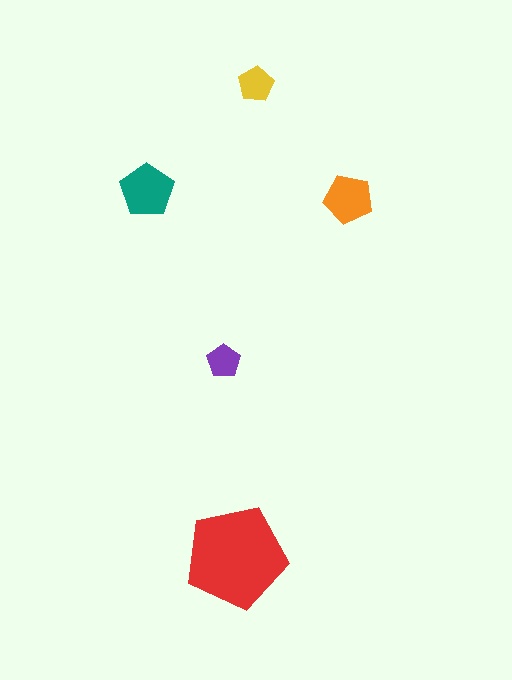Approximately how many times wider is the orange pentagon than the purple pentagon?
About 1.5 times wider.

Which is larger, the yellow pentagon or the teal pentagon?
The teal one.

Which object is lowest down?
The red pentagon is bottommost.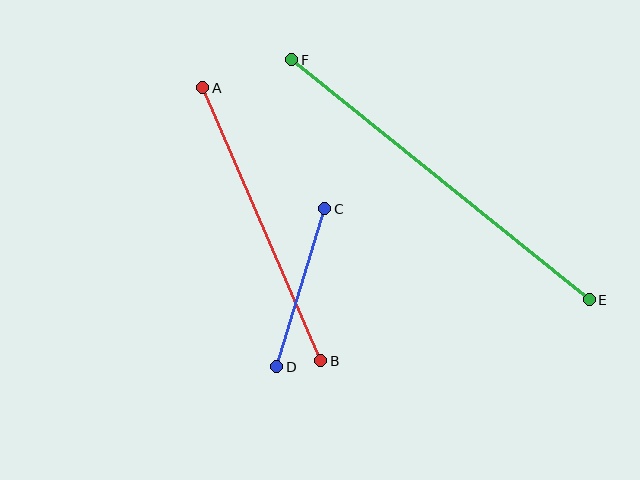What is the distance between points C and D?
The distance is approximately 165 pixels.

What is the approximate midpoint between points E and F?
The midpoint is at approximately (441, 180) pixels.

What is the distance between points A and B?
The distance is approximately 298 pixels.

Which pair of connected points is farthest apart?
Points E and F are farthest apart.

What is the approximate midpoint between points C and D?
The midpoint is at approximately (301, 288) pixels.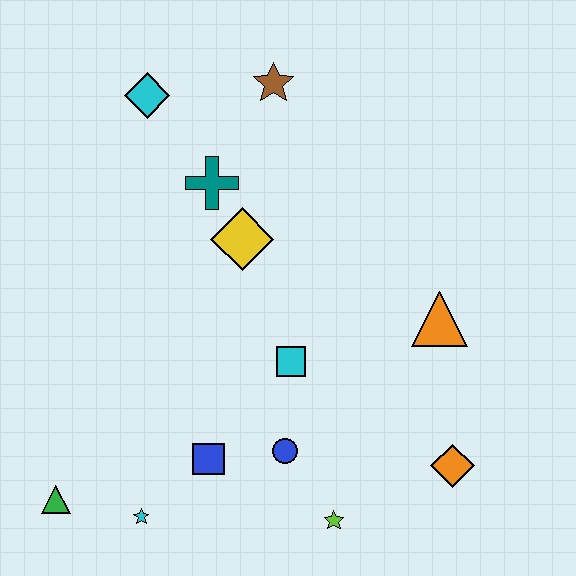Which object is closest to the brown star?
The teal cross is closest to the brown star.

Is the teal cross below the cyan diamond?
Yes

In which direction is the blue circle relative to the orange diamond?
The blue circle is to the left of the orange diamond.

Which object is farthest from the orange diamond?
The cyan diamond is farthest from the orange diamond.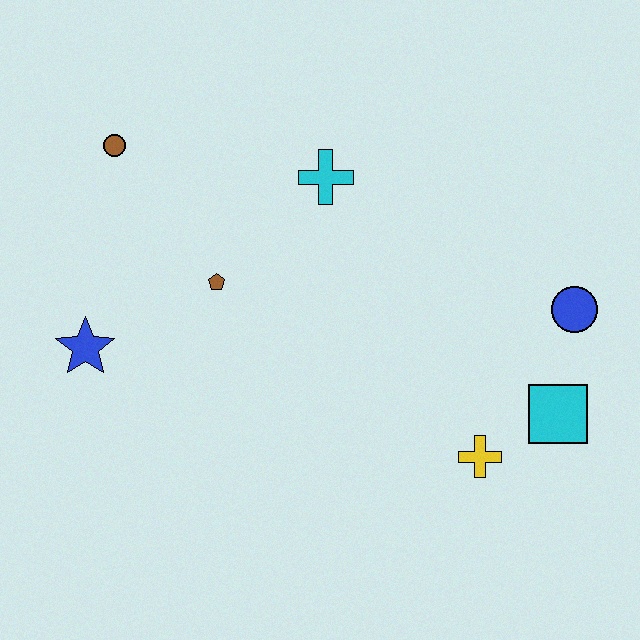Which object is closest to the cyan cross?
The brown pentagon is closest to the cyan cross.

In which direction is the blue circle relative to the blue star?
The blue circle is to the right of the blue star.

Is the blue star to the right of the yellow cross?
No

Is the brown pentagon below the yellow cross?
No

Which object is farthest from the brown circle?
The cyan square is farthest from the brown circle.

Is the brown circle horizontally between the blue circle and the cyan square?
No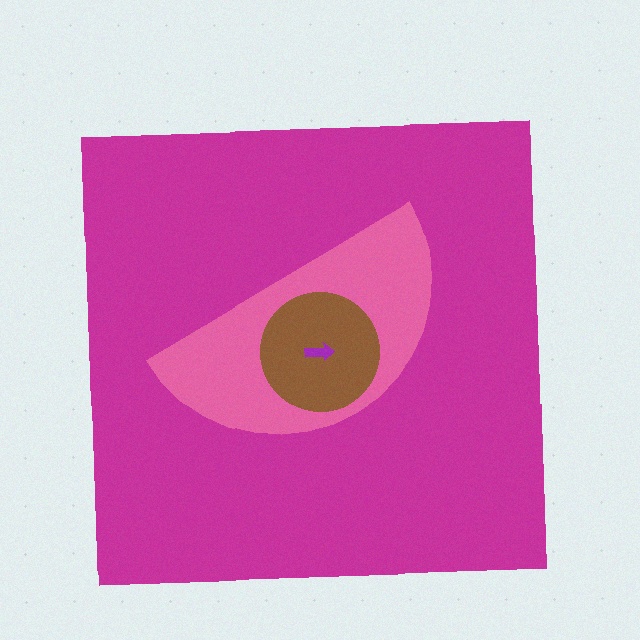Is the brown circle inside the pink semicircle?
Yes.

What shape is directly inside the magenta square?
The pink semicircle.